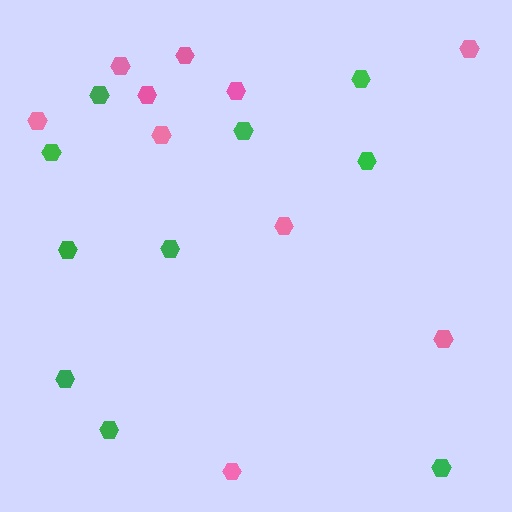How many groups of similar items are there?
There are 2 groups: one group of pink hexagons (10) and one group of green hexagons (10).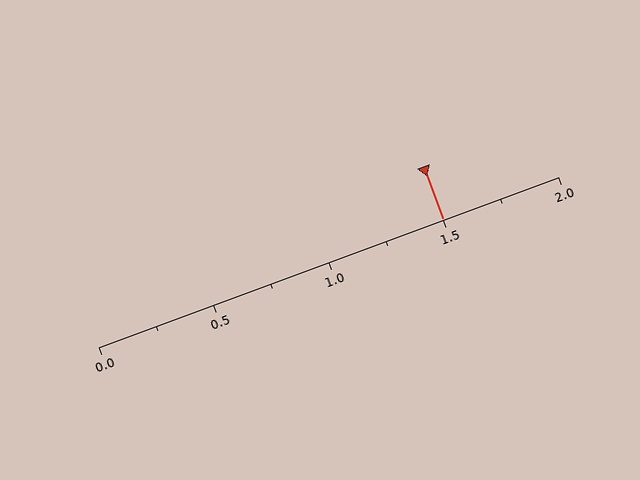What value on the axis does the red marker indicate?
The marker indicates approximately 1.5.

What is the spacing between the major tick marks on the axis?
The major ticks are spaced 0.5 apart.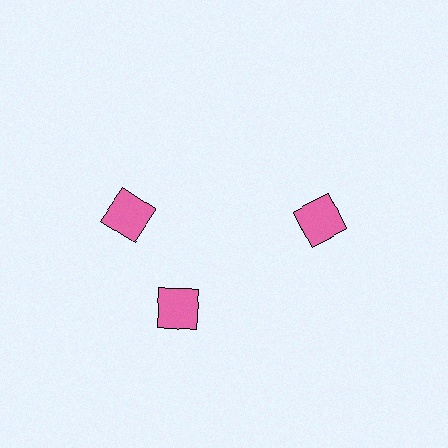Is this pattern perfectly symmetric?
No. The 3 pink squares are arranged in a ring, but one element near the 11 o'clock position is rotated out of alignment along the ring, breaking the 3-fold rotational symmetry.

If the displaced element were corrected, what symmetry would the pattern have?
It would have 3-fold rotational symmetry — the pattern would map onto itself every 120 degrees.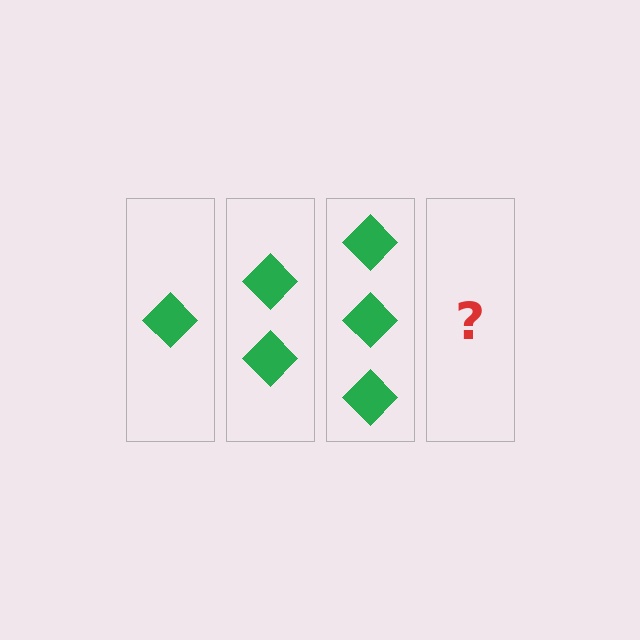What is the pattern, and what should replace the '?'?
The pattern is that each step adds one more diamond. The '?' should be 4 diamonds.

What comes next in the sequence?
The next element should be 4 diamonds.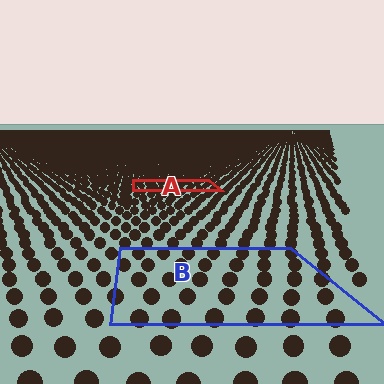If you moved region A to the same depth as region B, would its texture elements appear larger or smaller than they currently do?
They would appear larger. At a closer depth, the same texture elements are projected at a bigger on-screen size.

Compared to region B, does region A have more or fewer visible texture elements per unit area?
Region A has more texture elements per unit area — they are packed more densely because it is farther away.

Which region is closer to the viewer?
Region B is closer. The texture elements there are larger and more spread out.